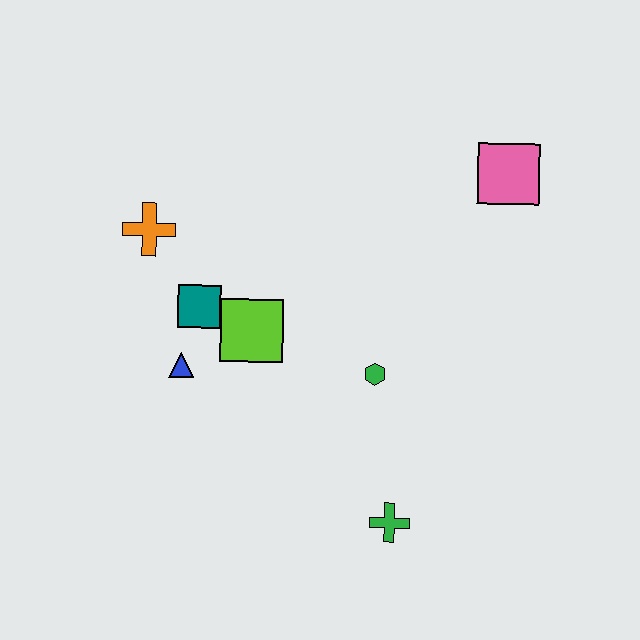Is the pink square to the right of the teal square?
Yes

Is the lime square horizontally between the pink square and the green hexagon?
No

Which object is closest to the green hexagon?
The lime square is closest to the green hexagon.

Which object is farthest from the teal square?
The pink square is farthest from the teal square.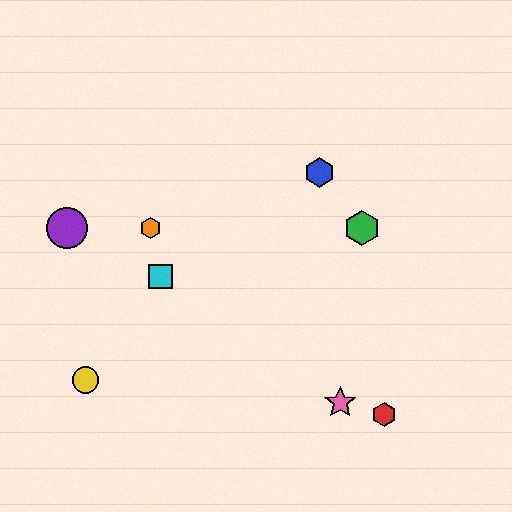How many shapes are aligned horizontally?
3 shapes (the green hexagon, the purple circle, the orange hexagon) are aligned horizontally.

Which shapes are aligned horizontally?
The green hexagon, the purple circle, the orange hexagon are aligned horizontally.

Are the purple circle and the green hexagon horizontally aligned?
Yes, both are at y≈228.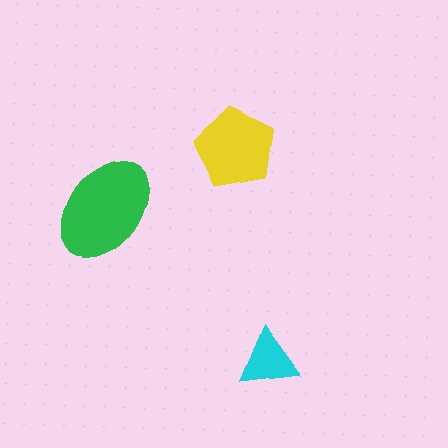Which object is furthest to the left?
The green ellipse is leftmost.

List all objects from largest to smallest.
The green ellipse, the yellow pentagon, the cyan triangle.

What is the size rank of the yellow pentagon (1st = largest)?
2nd.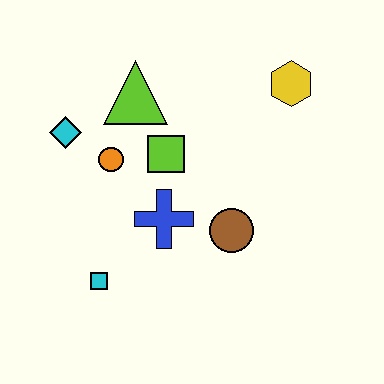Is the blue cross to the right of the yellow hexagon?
No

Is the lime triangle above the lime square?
Yes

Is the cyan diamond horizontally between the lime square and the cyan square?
No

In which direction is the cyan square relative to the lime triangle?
The cyan square is below the lime triangle.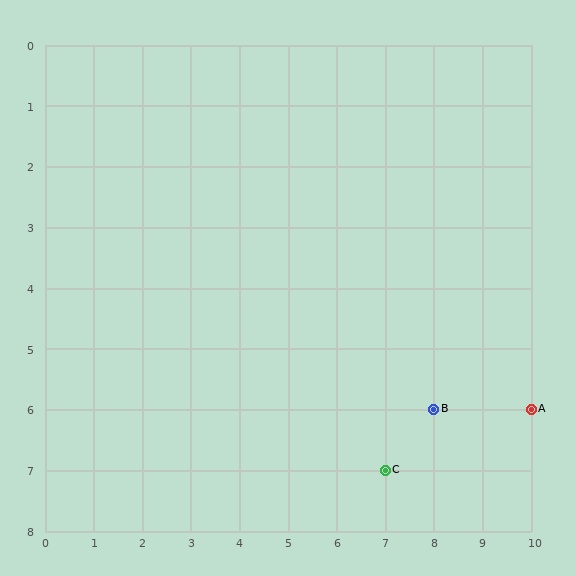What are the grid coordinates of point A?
Point A is at grid coordinates (10, 6).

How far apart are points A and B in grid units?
Points A and B are 2 columns apart.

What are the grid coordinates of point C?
Point C is at grid coordinates (7, 7).